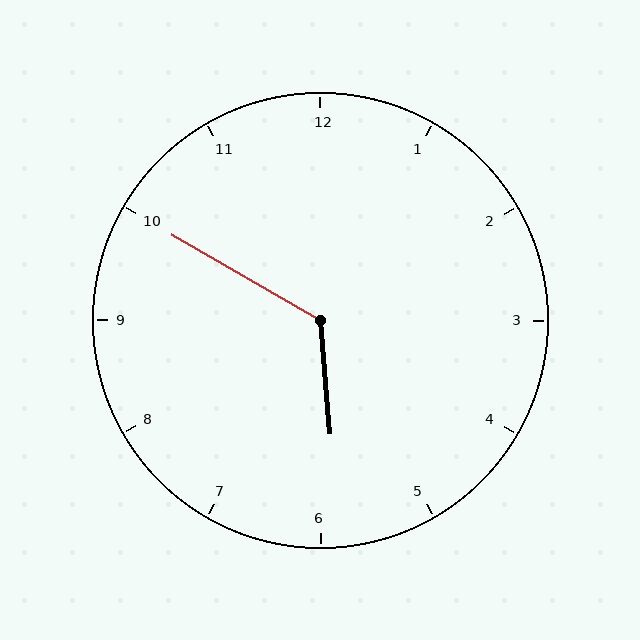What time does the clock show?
5:50.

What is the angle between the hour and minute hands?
Approximately 125 degrees.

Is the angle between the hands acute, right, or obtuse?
It is obtuse.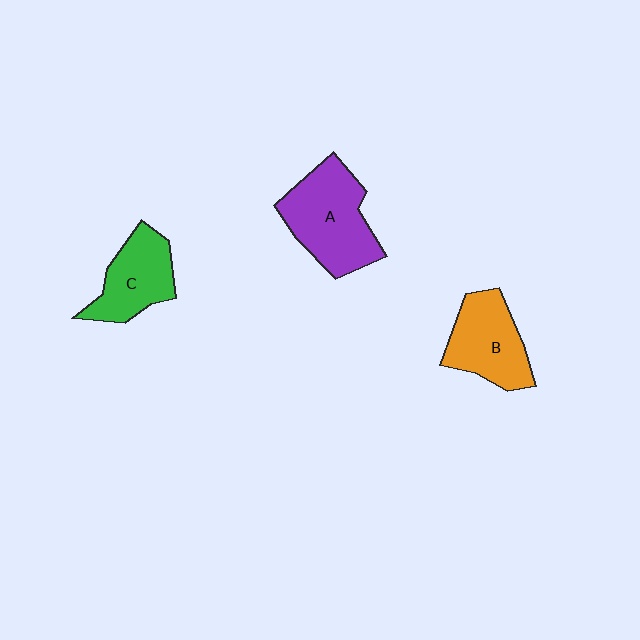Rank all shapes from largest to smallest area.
From largest to smallest: A (purple), B (orange), C (green).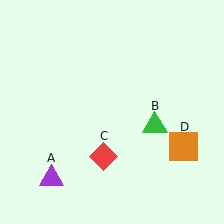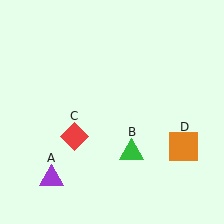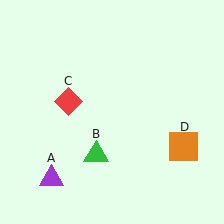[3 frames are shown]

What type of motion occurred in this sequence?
The green triangle (object B), red diamond (object C) rotated clockwise around the center of the scene.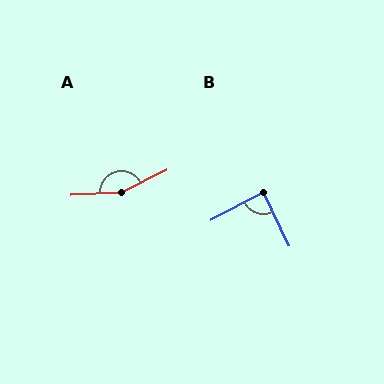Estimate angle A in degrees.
Approximately 157 degrees.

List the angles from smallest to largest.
B (88°), A (157°).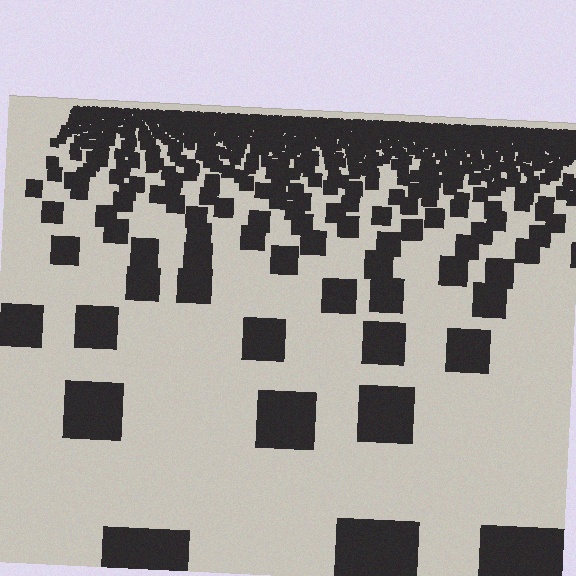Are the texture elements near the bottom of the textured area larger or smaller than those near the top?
Larger. Near the bottom, elements are closer to the viewer and appear at a bigger on-screen size.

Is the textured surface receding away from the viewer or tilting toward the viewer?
The surface is receding away from the viewer. Texture elements get smaller and denser toward the top.